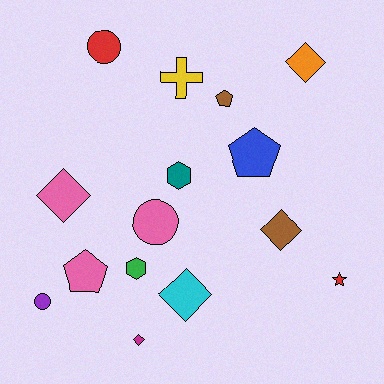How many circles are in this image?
There are 3 circles.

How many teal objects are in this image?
There is 1 teal object.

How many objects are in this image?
There are 15 objects.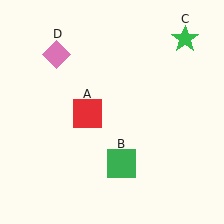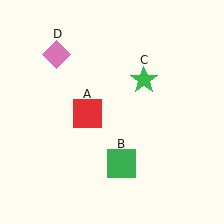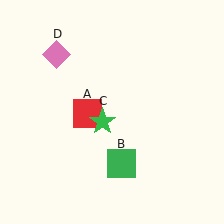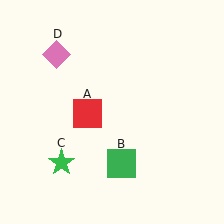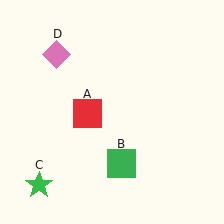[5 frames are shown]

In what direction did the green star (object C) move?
The green star (object C) moved down and to the left.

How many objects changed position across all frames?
1 object changed position: green star (object C).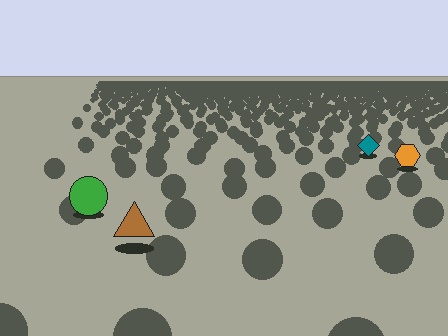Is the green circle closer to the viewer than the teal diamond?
Yes. The green circle is closer — you can tell from the texture gradient: the ground texture is coarser near it.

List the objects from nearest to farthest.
From nearest to farthest: the brown triangle, the green circle, the orange hexagon, the teal diamond.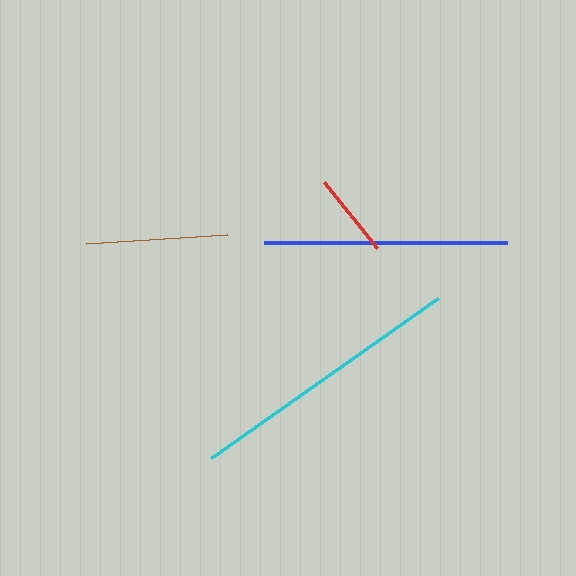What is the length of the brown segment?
The brown segment is approximately 141 pixels long.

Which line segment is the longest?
The cyan line is the longest at approximately 278 pixels.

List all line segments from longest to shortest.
From longest to shortest: cyan, blue, brown, red.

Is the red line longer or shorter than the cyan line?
The cyan line is longer than the red line.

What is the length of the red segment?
The red segment is approximately 84 pixels long.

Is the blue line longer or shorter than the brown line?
The blue line is longer than the brown line.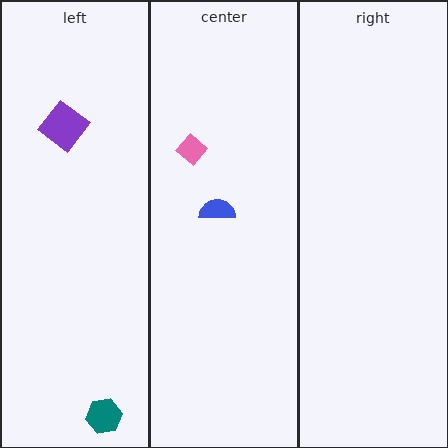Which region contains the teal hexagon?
The left region.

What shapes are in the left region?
The teal hexagon, the purple diamond.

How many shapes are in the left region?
2.